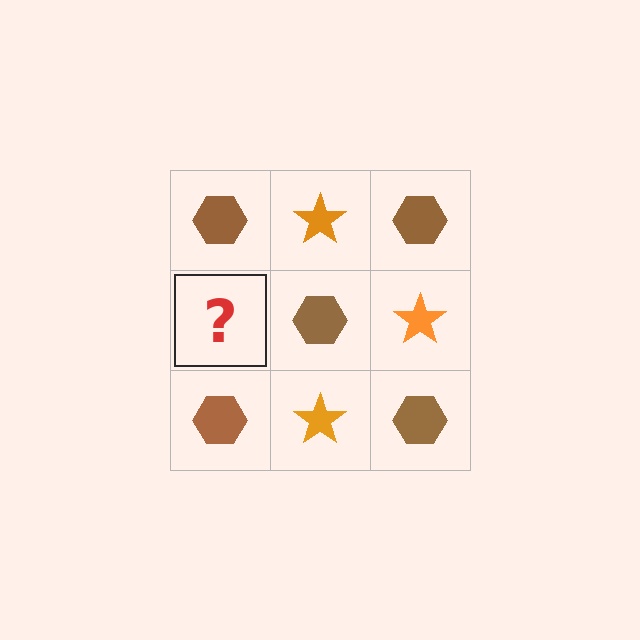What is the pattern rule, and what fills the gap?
The rule is that it alternates brown hexagon and orange star in a checkerboard pattern. The gap should be filled with an orange star.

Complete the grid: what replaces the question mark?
The question mark should be replaced with an orange star.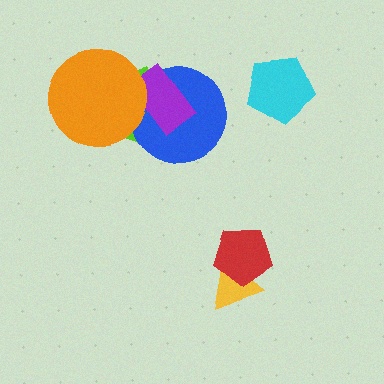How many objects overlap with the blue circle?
3 objects overlap with the blue circle.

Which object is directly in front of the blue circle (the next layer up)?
The purple rectangle is directly in front of the blue circle.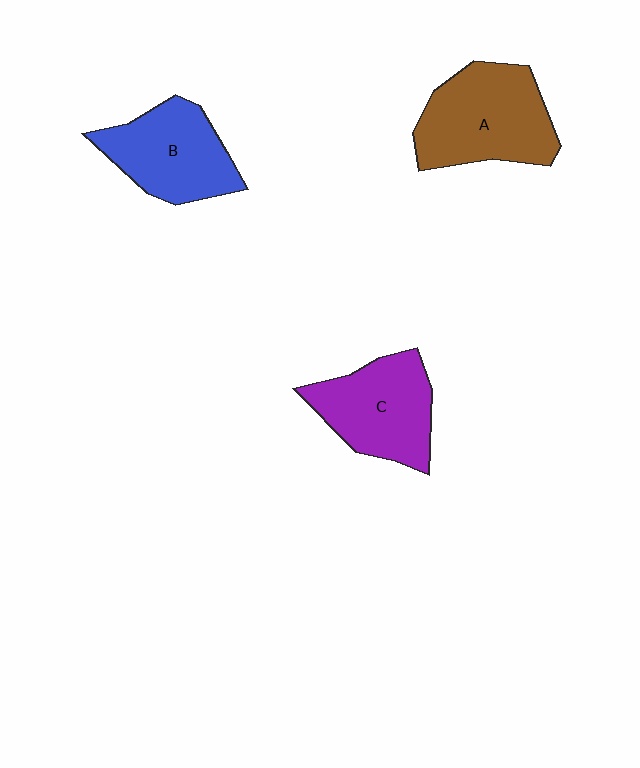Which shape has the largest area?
Shape A (brown).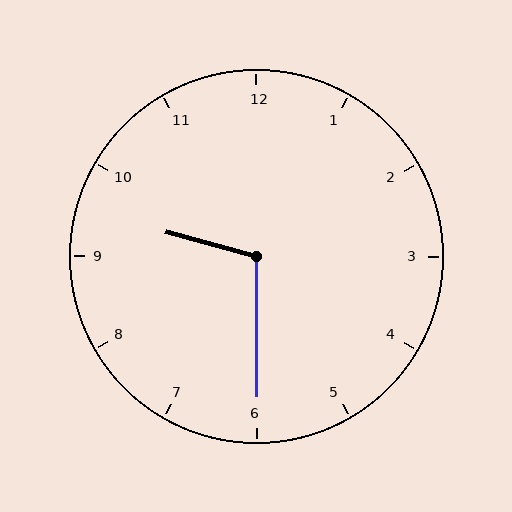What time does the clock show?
9:30.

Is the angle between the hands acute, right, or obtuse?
It is obtuse.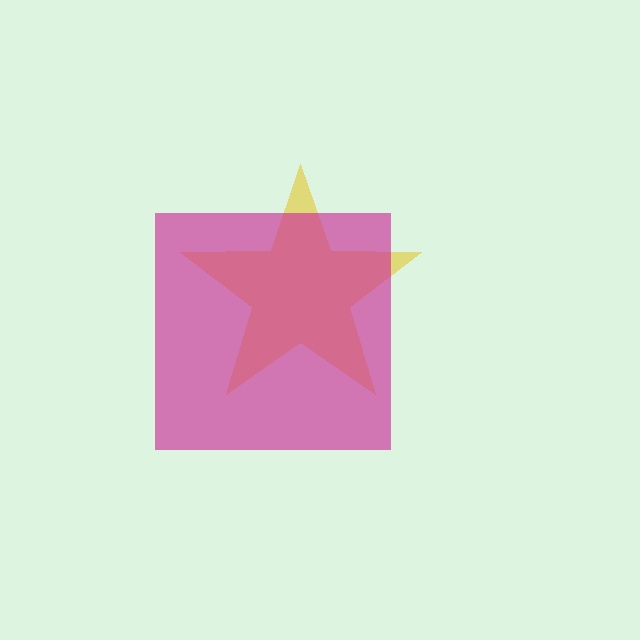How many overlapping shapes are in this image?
There are 2 overlapping shapes in the image.